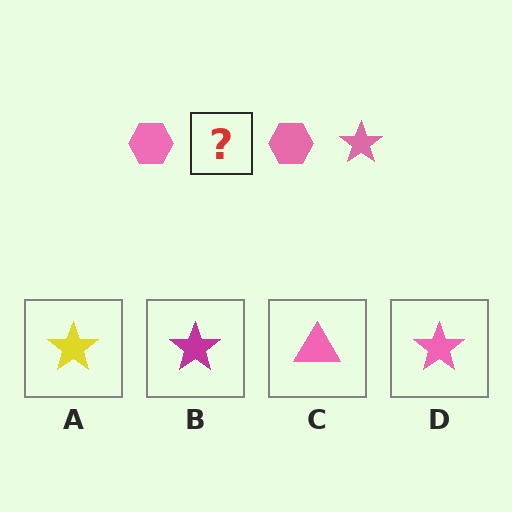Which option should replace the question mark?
Option D.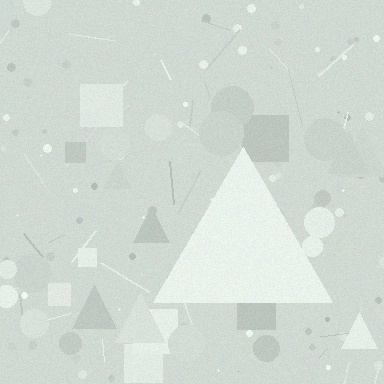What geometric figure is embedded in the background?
A triangle is embedded in the background.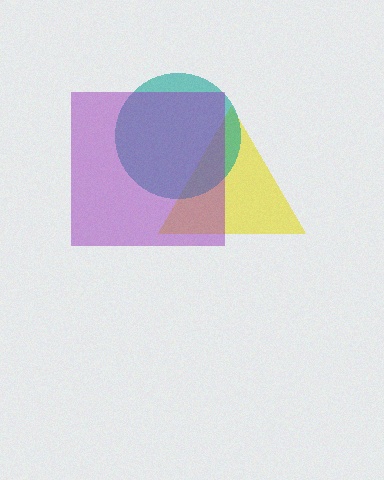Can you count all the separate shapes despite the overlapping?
Yes, there are 3 separate shapes.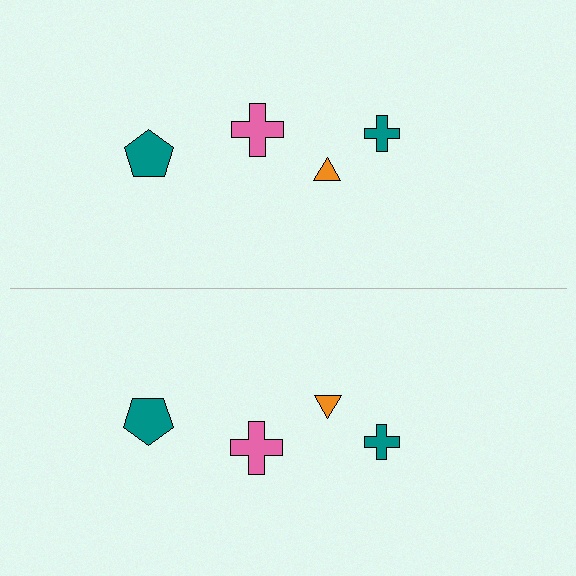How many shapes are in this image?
There are 8 shapes in this image.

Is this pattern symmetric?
Yes, this pattern has bilateral (reflection) symmetry.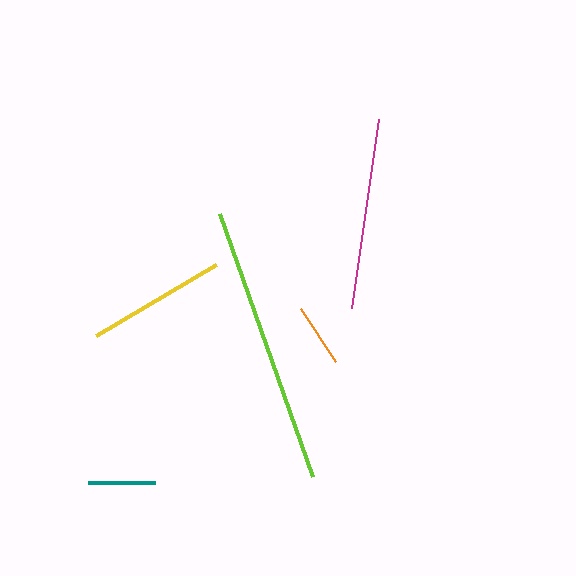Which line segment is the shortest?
The orange line is the shortest at approximately 64 pixels.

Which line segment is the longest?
The lime line is the longest at approximately 280 pixels.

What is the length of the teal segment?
The teal segment is approximately 66 pixels long.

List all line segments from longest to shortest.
From longest to shortest: lime, magenta, yellow, teal, orange.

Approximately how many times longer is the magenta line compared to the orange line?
The magenta line is approximately 3.0 times the length of the orange line.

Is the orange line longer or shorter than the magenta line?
The magenta line is longer than the orange line.